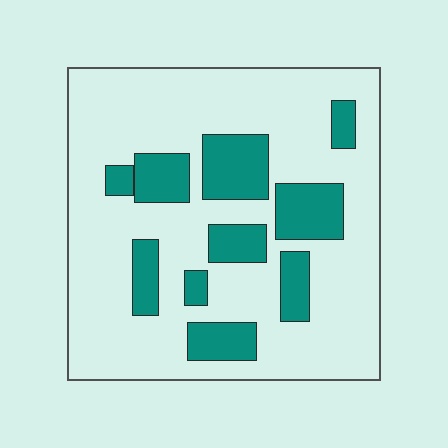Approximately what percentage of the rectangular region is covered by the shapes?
Approximately 25%.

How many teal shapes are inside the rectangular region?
10.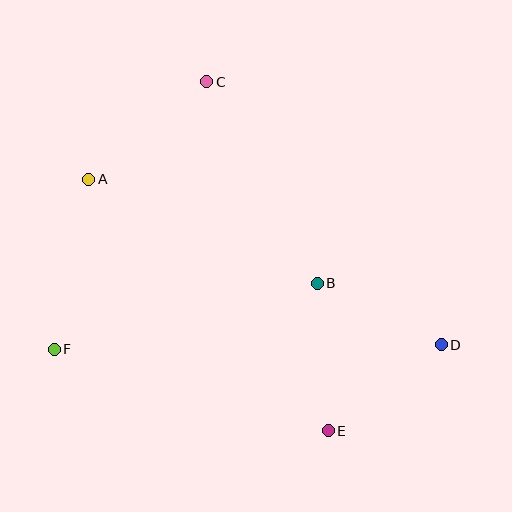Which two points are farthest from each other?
Points A and D are farthest from each other.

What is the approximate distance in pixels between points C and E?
The distance between C and E is approximately 369 pixels.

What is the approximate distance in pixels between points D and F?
The distance between D and F is approximately 387 pixels.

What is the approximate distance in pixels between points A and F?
The distance between A and F is approximately 174 pixels.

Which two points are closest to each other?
Points B and D are closest to each other.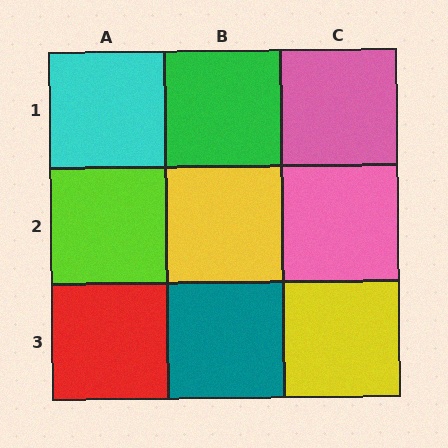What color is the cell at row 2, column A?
Lime.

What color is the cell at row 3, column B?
Teal.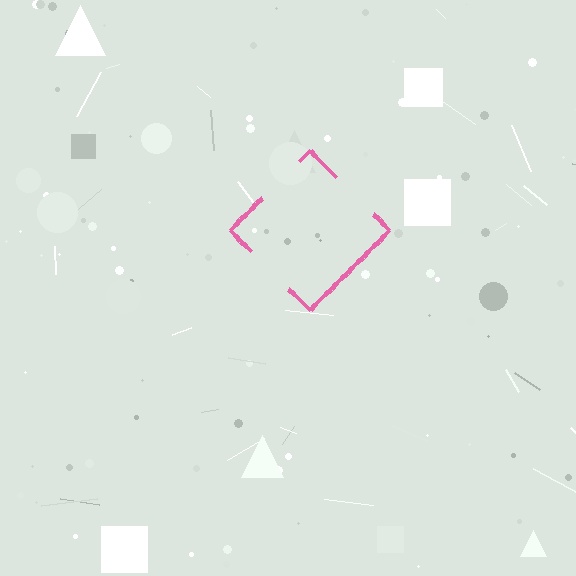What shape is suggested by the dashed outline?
The dashed outline suggests a diamond.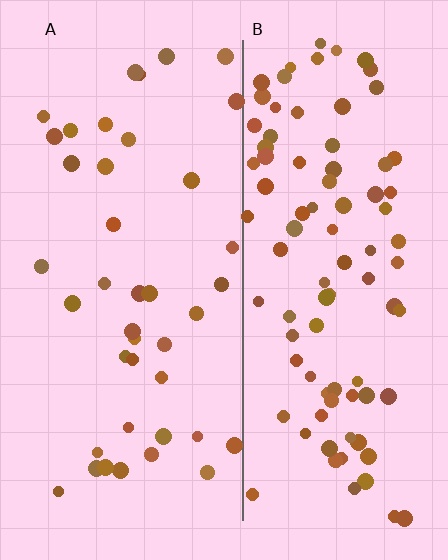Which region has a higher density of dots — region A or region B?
B (the right).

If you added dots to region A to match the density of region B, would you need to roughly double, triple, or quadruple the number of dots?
Approximately double.